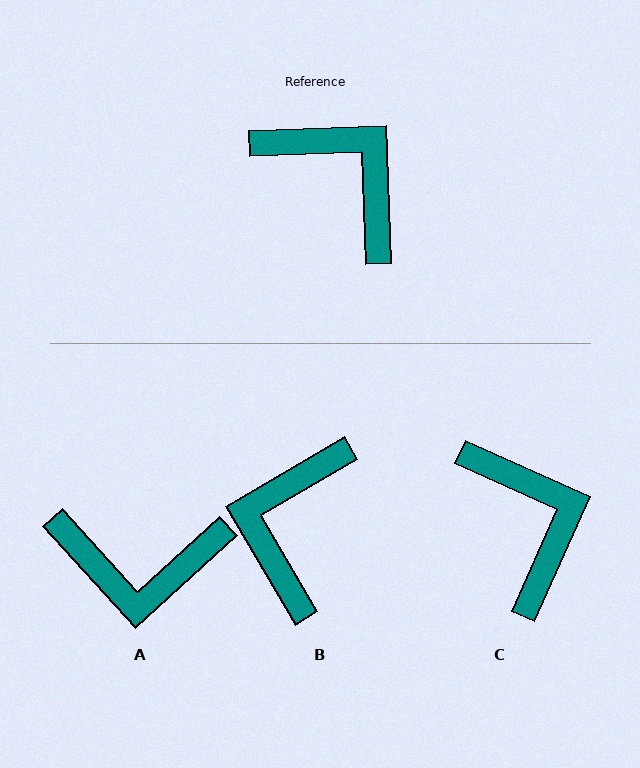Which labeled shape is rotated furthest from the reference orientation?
A, about 140 degrees away.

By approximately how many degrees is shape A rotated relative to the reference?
Approximately 140 degrees clockwise.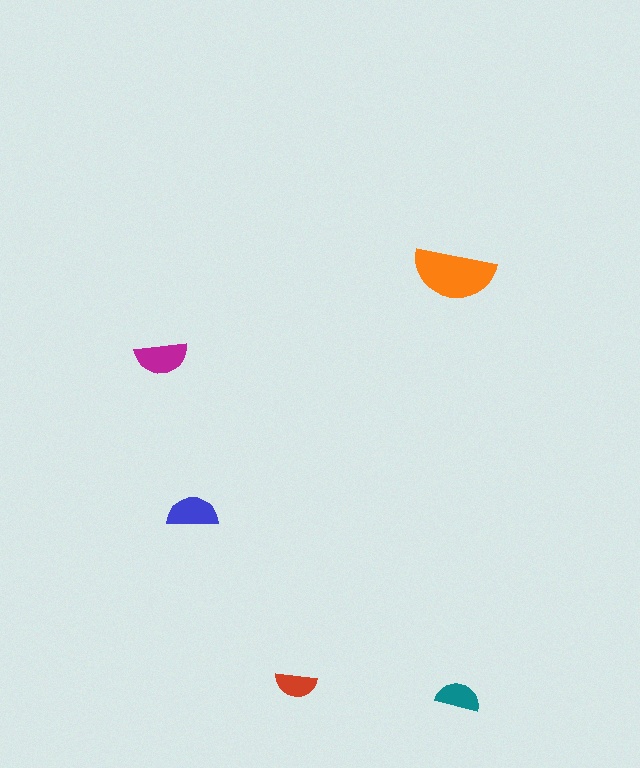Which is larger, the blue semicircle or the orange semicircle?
The orange one.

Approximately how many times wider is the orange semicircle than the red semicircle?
About 2 times wider.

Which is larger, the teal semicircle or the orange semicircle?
The orange one.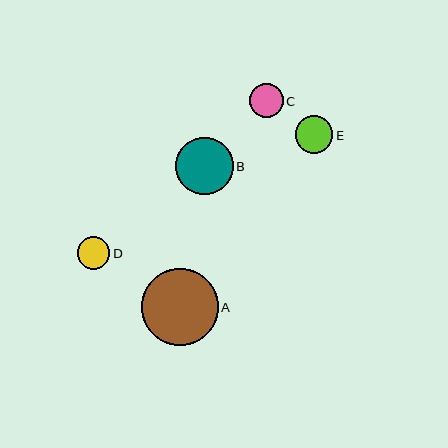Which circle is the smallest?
Circle D is the smallest with a size of approximately 33 pixels.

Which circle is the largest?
Circle A is the largest with a size of approximately 77 pixels.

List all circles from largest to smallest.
From largest to smallest: A, B, E, C, D.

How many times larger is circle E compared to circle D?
Circle E is approximately 1.1 times the size of circle D.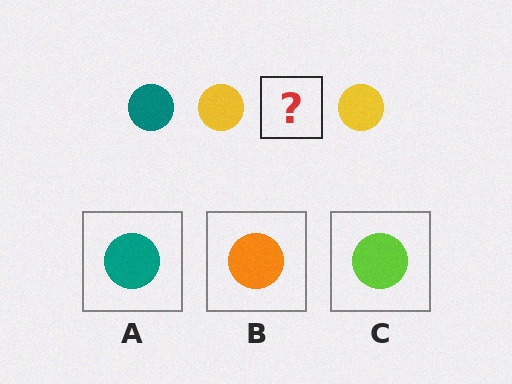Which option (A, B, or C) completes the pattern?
A.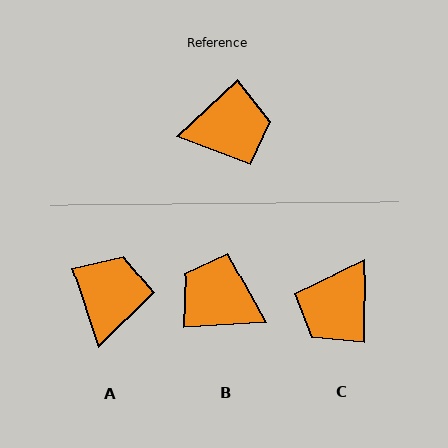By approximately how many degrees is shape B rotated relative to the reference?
Approximately 140 degrees counter-clockwise.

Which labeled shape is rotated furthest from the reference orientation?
B, about 140 degrees away.